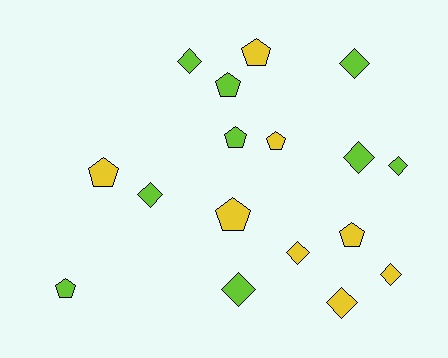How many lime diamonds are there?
There are 6 lime diamonds.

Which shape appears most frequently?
Diamond, with 9 objects.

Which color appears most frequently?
Lime, with 9 objects.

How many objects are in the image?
There are 17 objects.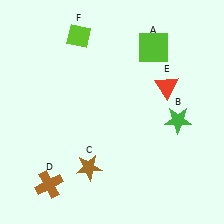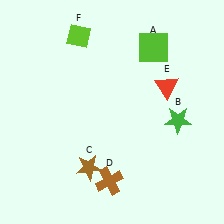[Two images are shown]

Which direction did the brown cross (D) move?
The brown cross (D) moved right.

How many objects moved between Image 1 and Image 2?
1 object moved between the two images.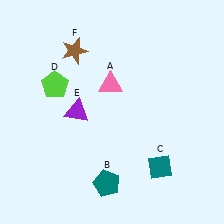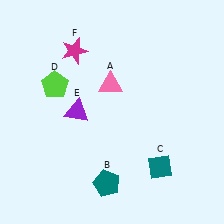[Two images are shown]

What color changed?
The star (F) changed from brown in Image 1 to magenta in Image 2.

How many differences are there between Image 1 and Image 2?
There is 1 difference between the two images.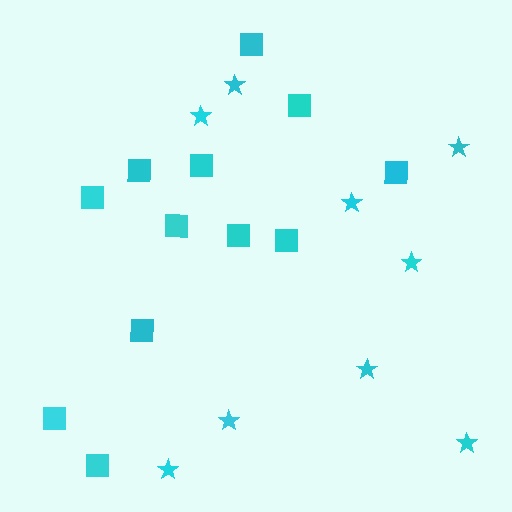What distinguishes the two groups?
There are 2 groups: one group of stars (9) and one group of squares (12).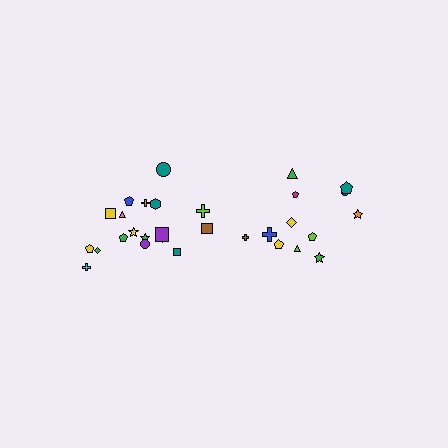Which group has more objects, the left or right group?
The left group.